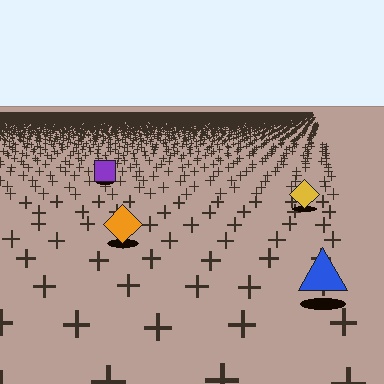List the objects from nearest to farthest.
From nearest to farthest: the blue triangle, the orange diamond, the yellow diamond, the purple square.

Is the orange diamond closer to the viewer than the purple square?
Yes. The orange diamond is closer — you can tell from the texture gradient: the ground texture is coarser near it.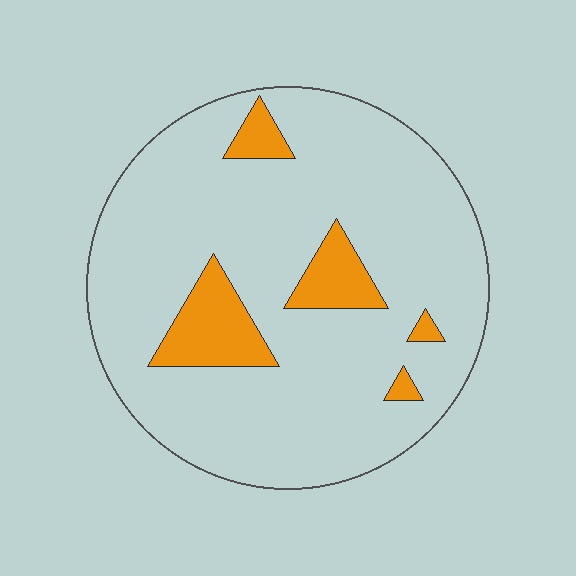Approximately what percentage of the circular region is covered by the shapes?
Approximately 15%.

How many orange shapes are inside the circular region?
5.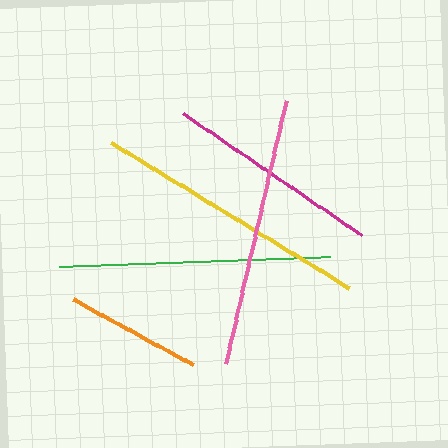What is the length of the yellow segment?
The yellow segment is approximately 280 pixels long.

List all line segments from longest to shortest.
From longest to shortest: yellow, green, pink, magenta, orange.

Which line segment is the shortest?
The orange line is the shortest at approximately 137 pixels.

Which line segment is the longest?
The yellow line is the longest at approximately 280 pixels.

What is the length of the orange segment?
The orange segment is approximately 137 pixels long.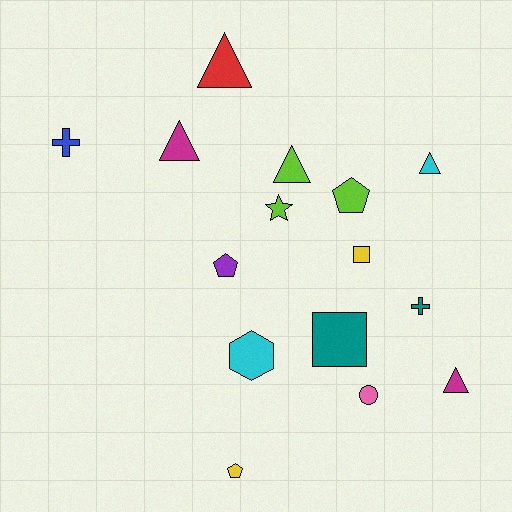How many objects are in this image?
There are 15 objects.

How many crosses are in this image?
There are 2 crosses.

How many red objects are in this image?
There is 1 red object.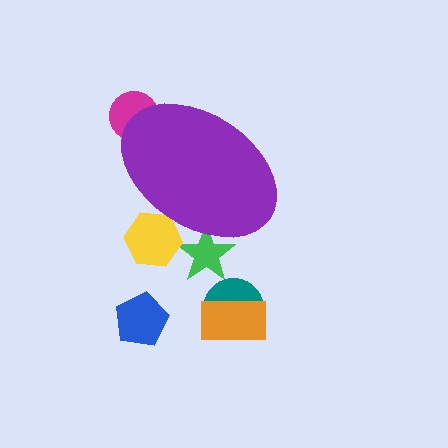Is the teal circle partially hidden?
No, the teal circle is fully visible.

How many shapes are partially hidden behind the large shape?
3 shapes are partially hidden.